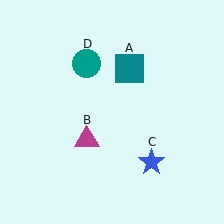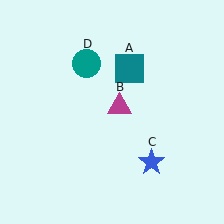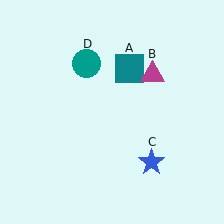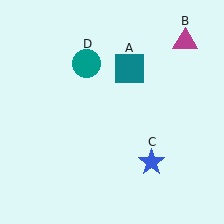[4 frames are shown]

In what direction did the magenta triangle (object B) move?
The magenta triangle (object B) moved up and to the right.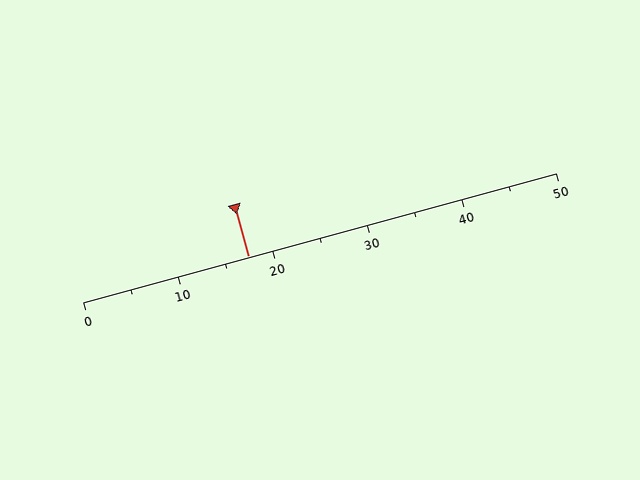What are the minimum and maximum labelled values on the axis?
The axis runs from 0 to 50.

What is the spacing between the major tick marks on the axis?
The major ticks are spaced 10 apart.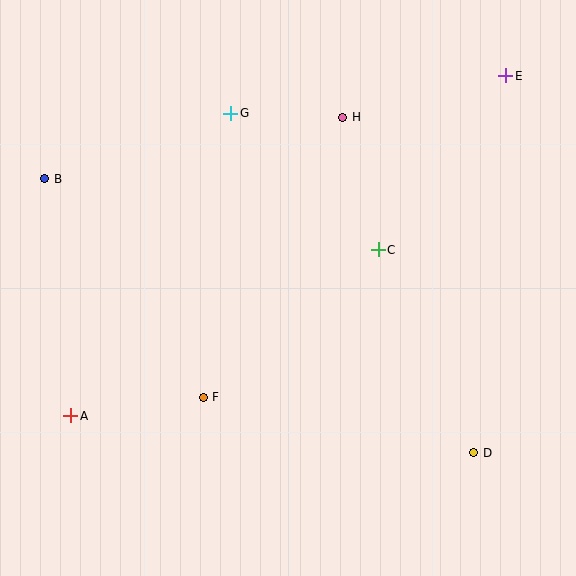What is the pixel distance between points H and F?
The distance between H and F is 313 pixels.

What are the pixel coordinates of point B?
Point B is at (45, 179).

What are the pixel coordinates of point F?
Point F is at (203, 397).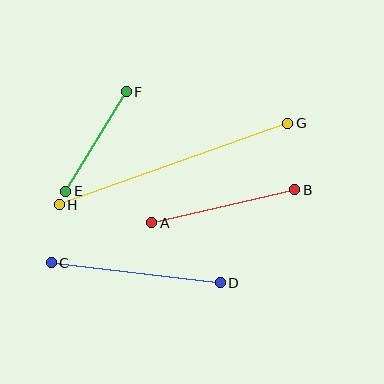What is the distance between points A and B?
The distance is approximately 147 pixels.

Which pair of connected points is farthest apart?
Points G and H are farthest apart.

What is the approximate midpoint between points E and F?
The midpoint is at approximately (96, 141) pixels.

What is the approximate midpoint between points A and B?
The midpoint is at approximately (223, 206) pixels.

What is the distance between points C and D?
The distance is approximately 170 pixels.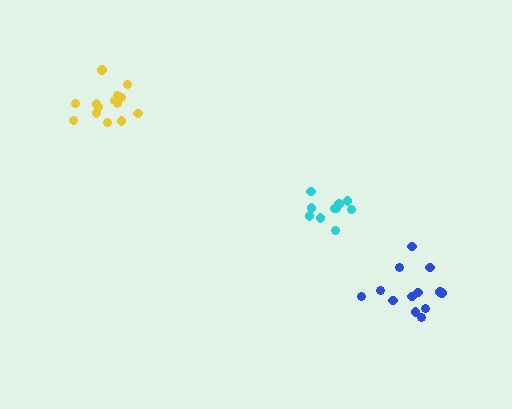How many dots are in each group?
Group 1: 14 dots, Group 2: 13 dots, Group 3: 10 dots (37 total).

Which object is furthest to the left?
The yellow cluster is leftmost.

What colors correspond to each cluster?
The clusters are colored: yellow, blue, cyan.